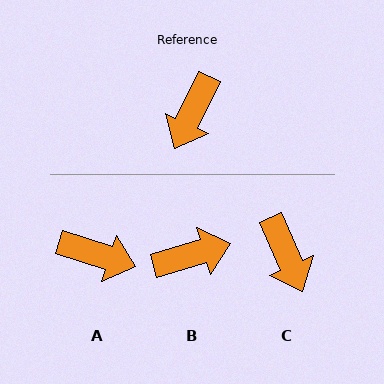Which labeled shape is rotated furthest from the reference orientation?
B, about 131 degrees away.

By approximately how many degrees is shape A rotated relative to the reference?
Approximately 98 degrees counter-clockwise.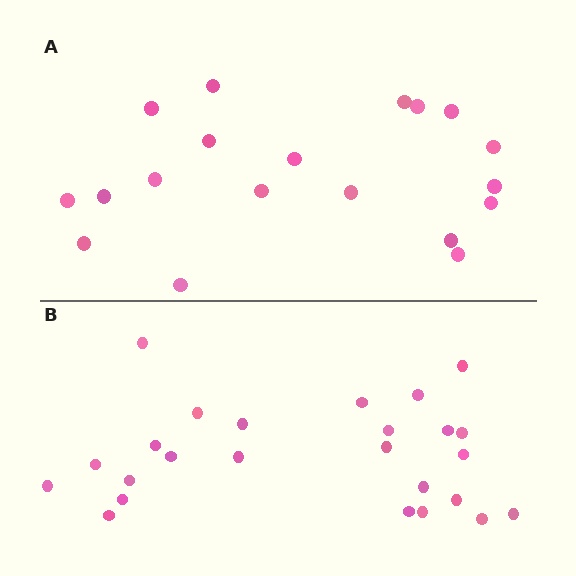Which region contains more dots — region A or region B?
Region B (the bottom region) has more dots.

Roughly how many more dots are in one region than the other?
Region B has about 6 more dots than region A.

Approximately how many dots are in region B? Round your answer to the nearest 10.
About 20 dots. (The exact count is 25, which rounds to 20.)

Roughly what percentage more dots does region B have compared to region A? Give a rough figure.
About 30% more.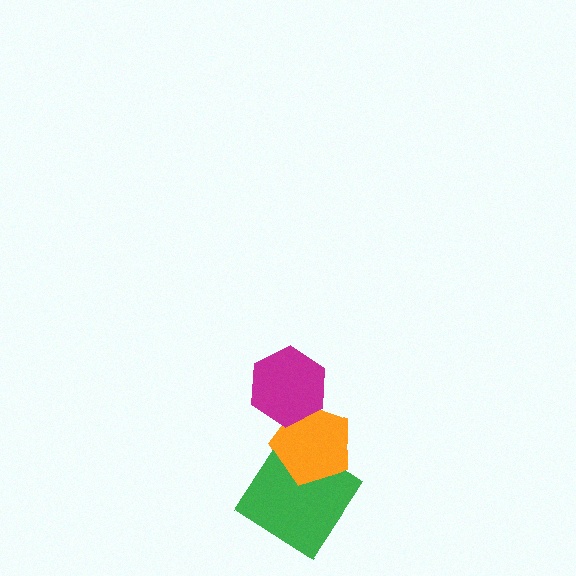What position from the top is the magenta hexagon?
The magenta hexagon is 1st from the top.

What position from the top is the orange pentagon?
The orange pentagon is 2nd from the top.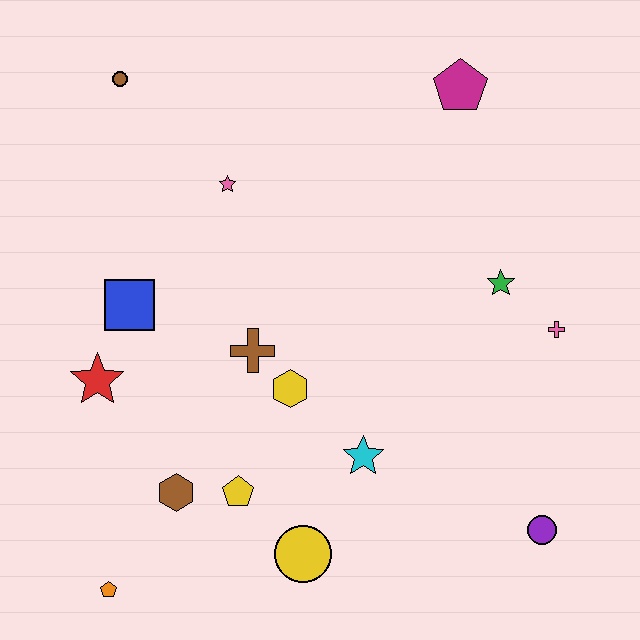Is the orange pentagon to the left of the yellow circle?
Yes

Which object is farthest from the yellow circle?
The brown circle is farthest from the yellow circle.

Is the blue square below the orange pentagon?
No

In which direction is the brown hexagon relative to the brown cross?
The brown hexagon is below the brown cross.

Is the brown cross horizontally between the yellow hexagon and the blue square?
Yes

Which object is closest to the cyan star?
The yellow hexagon is closest to the cyan star.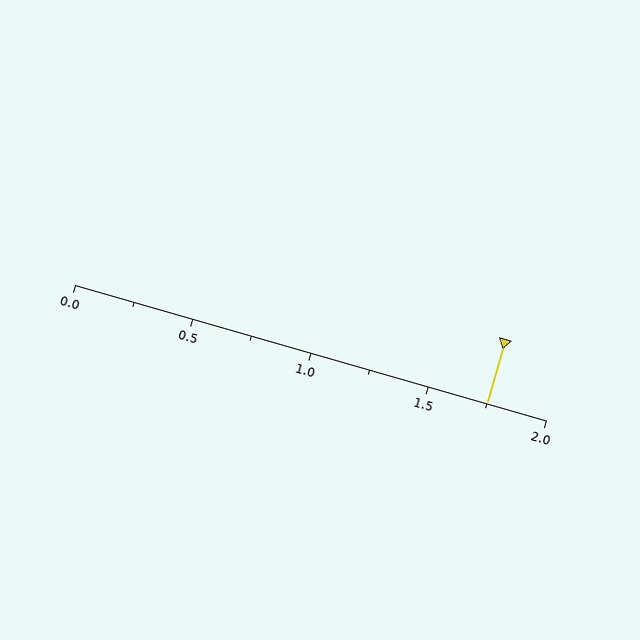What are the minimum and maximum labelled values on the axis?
The axis runs from 0.0 to 2.0.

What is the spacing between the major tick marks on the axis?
The major ticks are spaced 0.5 apart.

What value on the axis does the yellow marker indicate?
The marker indicates approximately 1.75.